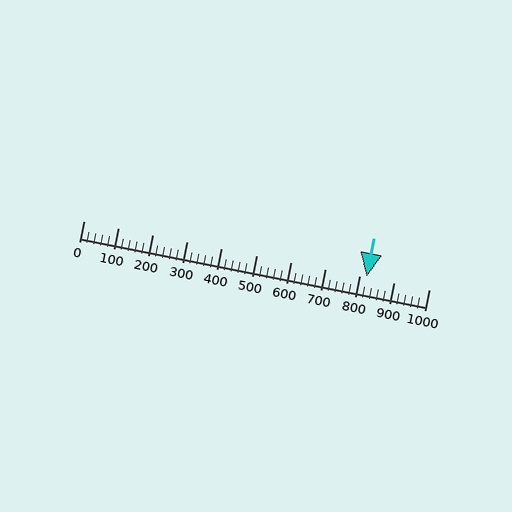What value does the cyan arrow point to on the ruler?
The cyan arrow points to approximately 818.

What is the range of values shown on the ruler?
The ruler shows values from 0 to 1000.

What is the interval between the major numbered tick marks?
The major tick marks are spaced 100 units apart.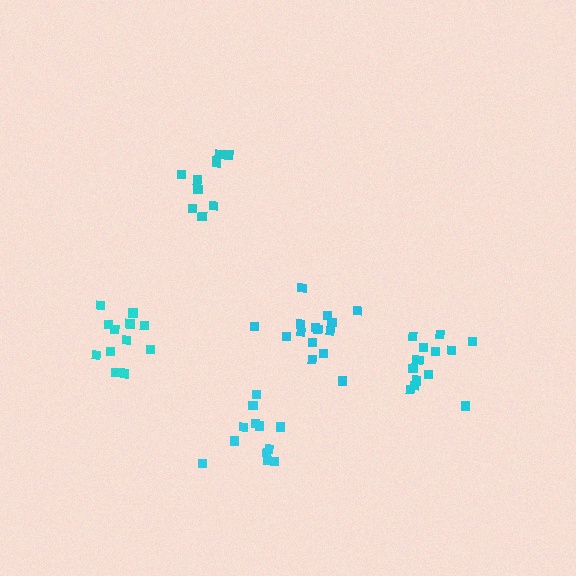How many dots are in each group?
Group 1: 13 dots, Group 2: 14 dots, Group 3: 10 dots, Group 4: 15 dots, Group 5: 13 dots (65 total).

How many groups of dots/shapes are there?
There are 5 groups.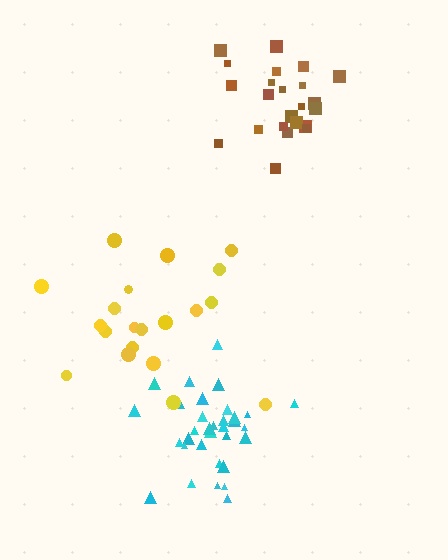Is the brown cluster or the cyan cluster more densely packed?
Cyan.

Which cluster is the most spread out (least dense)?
Yellow.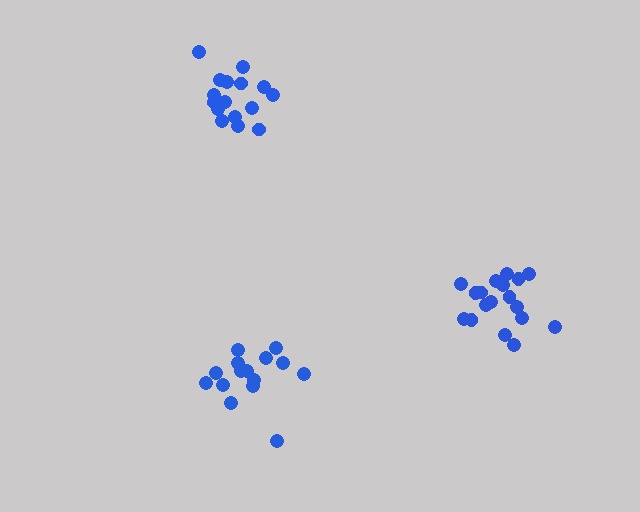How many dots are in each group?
Group 1: 15 dots, Group 2: 18 dots, Group 3: 18 dots (51 total).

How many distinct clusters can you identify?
There are 3 distinct clusters.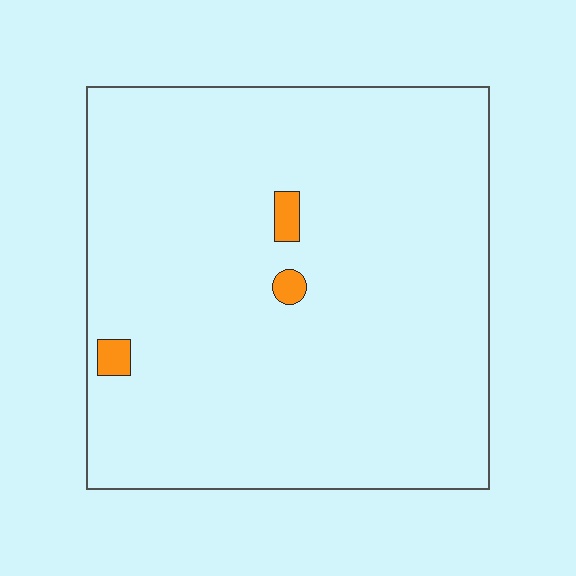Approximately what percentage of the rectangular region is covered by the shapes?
Approximately 0%.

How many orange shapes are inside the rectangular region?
3.